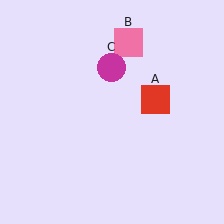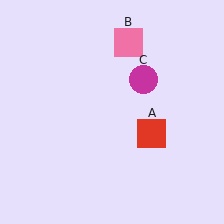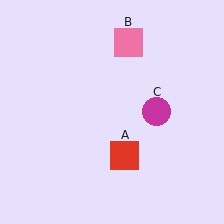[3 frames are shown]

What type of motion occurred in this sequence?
The red square (object A), magenta circle (object C) rotated clockwise around the center of the scene.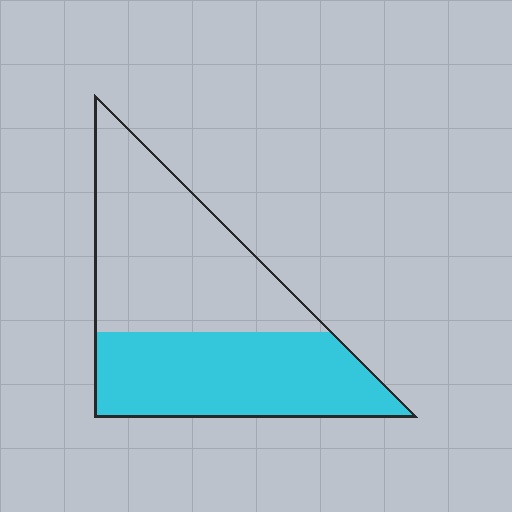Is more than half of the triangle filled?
No.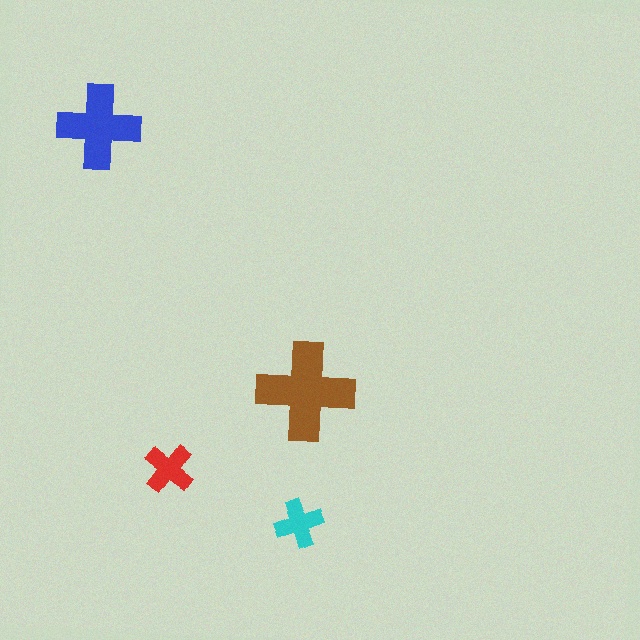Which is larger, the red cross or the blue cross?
The blue one.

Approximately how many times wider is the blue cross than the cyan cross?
About 1.5 times wider.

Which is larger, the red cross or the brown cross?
The brown one.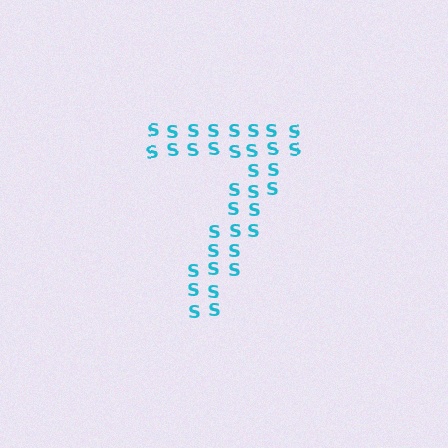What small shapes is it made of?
It is made of small letter S's.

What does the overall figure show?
The overall figure shows the digit 7.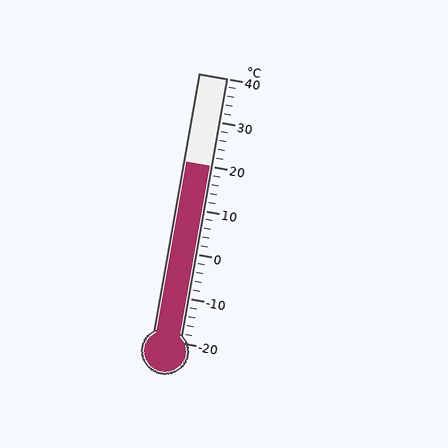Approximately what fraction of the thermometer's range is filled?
The thermometer is filled to approximately 65% of its range.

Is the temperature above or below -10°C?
The temperature is above -10°C.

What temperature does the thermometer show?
The thermometer shows approximately 20°C.